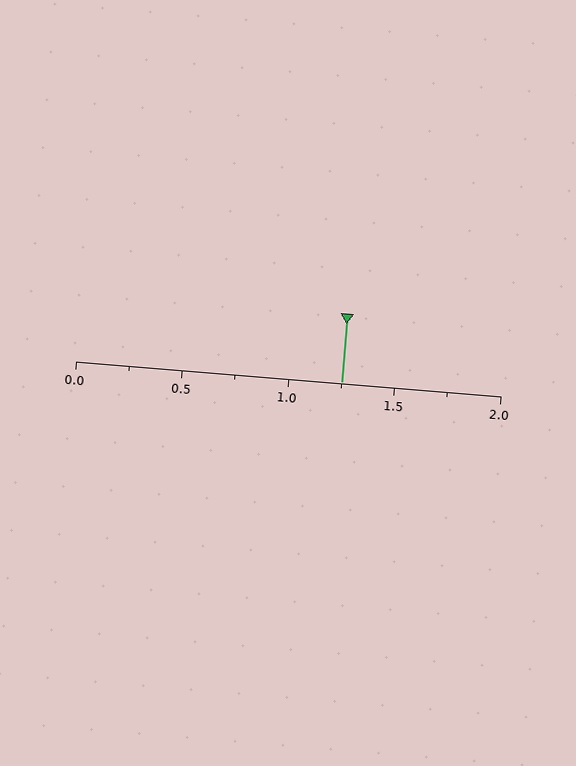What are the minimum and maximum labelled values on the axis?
The axis runs from 0.0 to 2.0.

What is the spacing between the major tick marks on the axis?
The major ticks are spaced 0.5 apart.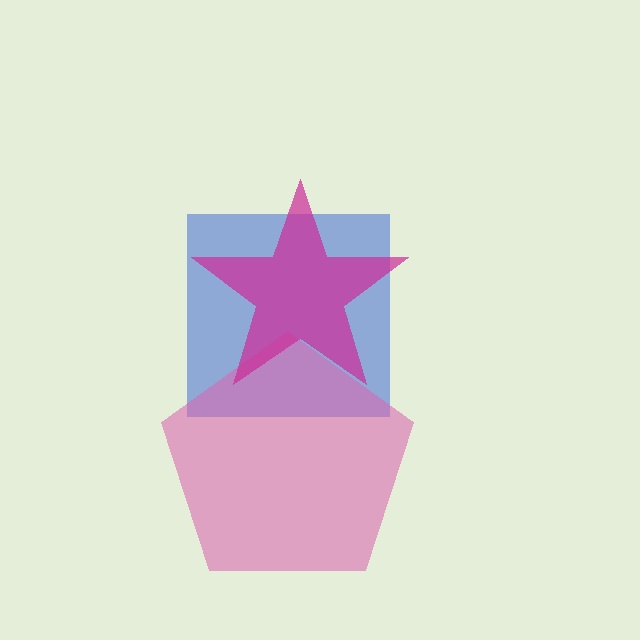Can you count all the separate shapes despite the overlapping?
Yes, there are 3 separate shapes.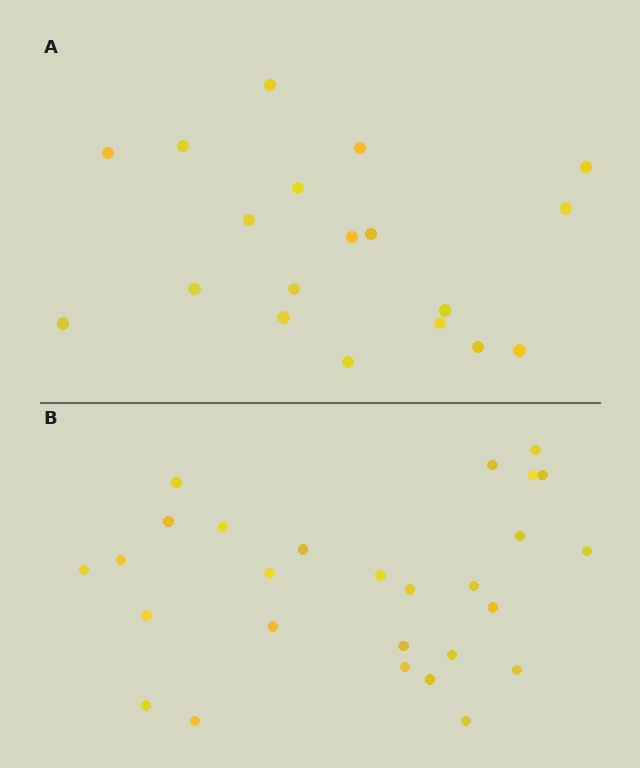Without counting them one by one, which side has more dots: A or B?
Region B (the bottom region) has more dots.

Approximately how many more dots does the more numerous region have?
Region B has roughly 8 or so more dots than region A.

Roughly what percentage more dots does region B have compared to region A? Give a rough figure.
About 40% more.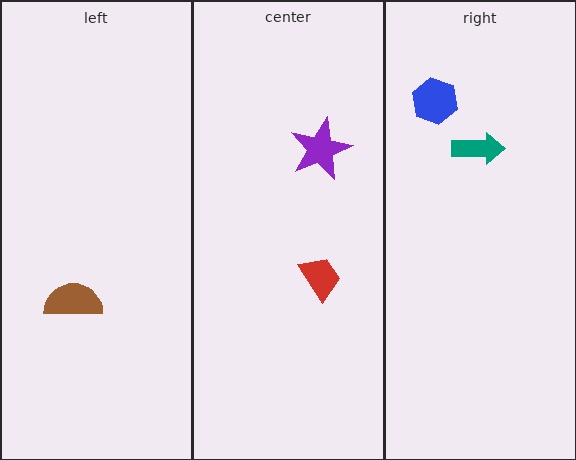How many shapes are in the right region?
2.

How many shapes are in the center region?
2.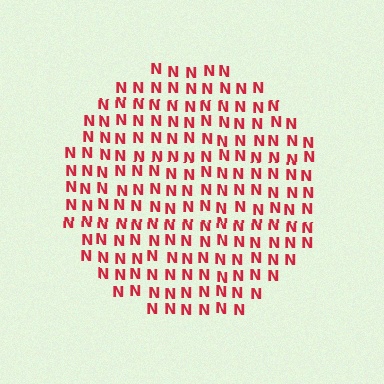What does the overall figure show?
The overall figure shows a circle.